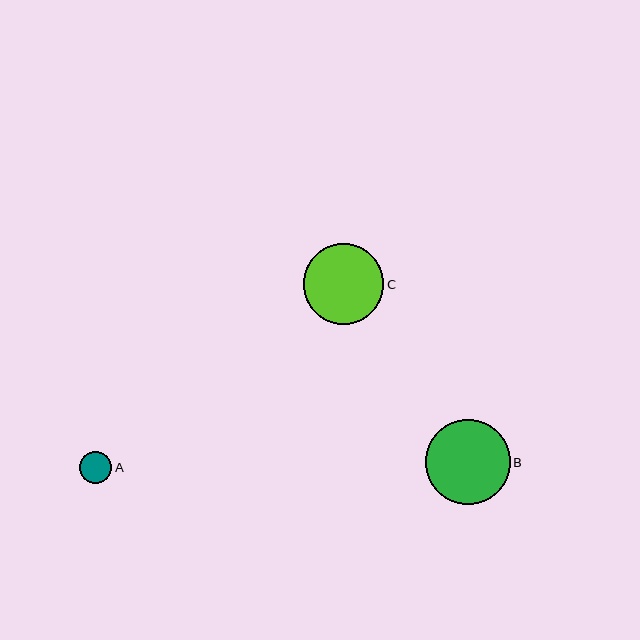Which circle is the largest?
Circle B is the largest with a size of approximately 85 pixels.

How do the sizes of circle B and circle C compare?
Circle B and circle C are approximately the same size.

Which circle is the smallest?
Circle A is the smallest with a size of approximately 32 pixels.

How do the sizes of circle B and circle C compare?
Circle B and circle C are approximately the same size.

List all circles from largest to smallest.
From largest to smallest: B, C, A.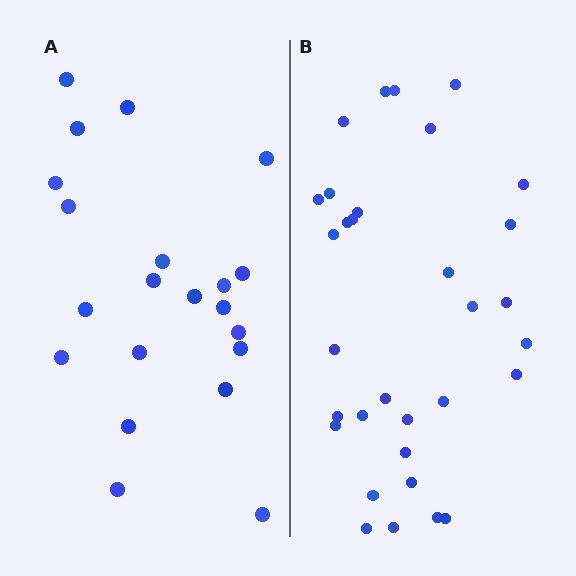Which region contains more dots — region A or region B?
Region B (the right region) has more dots.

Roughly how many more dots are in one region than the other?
Region B has roughly 12 or so more dots than region A.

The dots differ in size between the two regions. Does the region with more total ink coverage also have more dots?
No. Region A has more total ink coverage because its dots are larger, but region B actually contains more individual dots. Total area can be misleading — the number of items is what matters here.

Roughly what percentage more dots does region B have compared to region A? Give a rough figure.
About 50% more.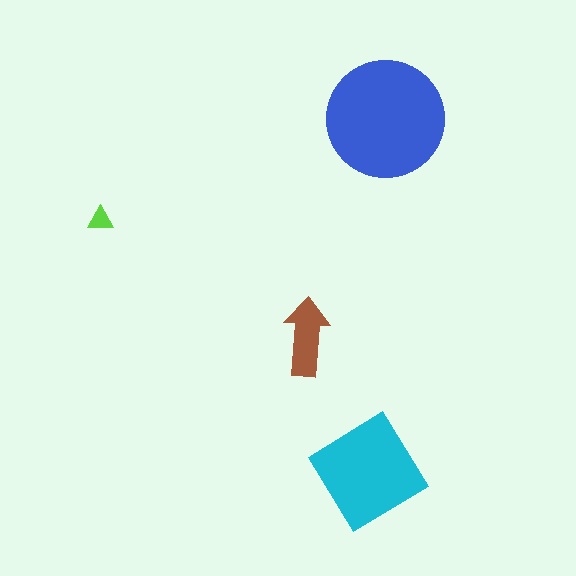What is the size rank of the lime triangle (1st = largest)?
4th.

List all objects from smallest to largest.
The lime triangle, the brown arrow, the cyan diamond, the blue circle.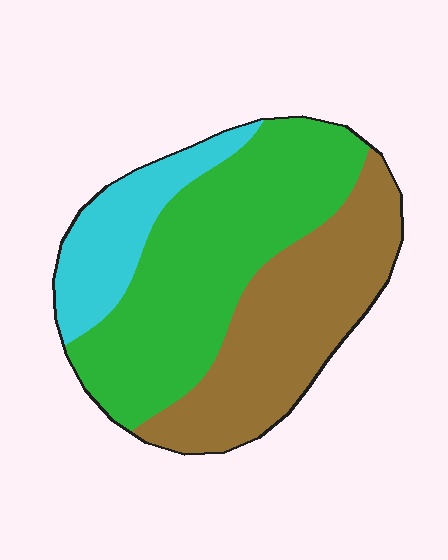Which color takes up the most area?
Green, at roughly 45%.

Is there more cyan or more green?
Green.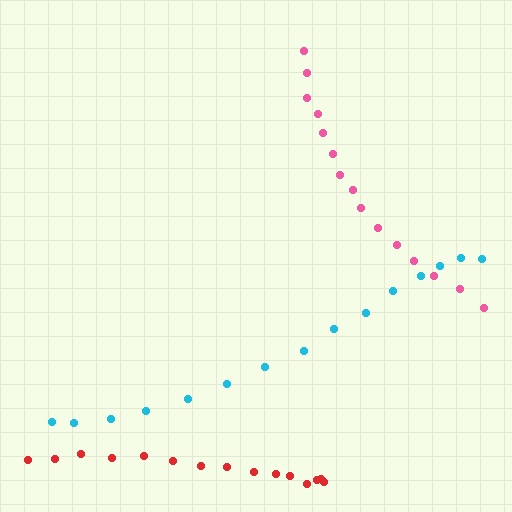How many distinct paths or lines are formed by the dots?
There are 3 distinct paths.